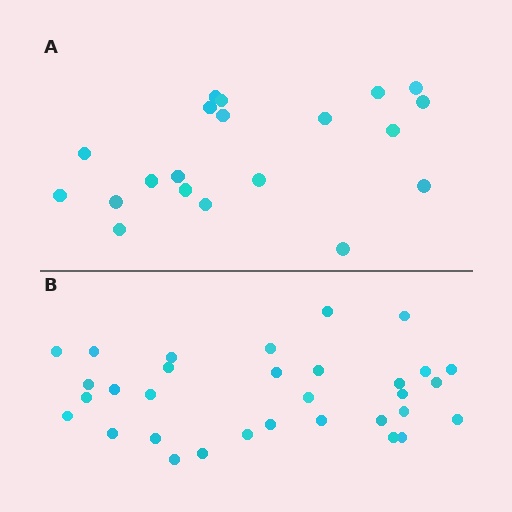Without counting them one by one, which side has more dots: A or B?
Region B (the bottom region) has more dots.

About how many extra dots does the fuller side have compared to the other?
Region B has roughly 12 or so more dots than region A.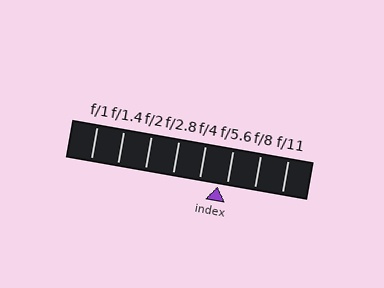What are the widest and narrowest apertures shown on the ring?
The widest aperture shown is f/1 and the narrowest is f/11.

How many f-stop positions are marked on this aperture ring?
There are 8 f-stop positions marked.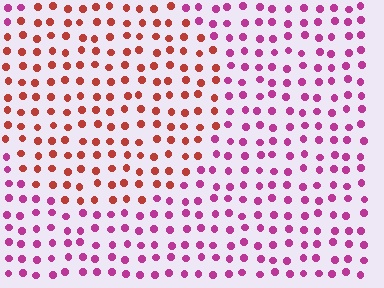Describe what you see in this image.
The image is filled with small magenta elements in a uniform arrangement. A circle-shaped region is visible where the elements are tinted to a slightly different hue, forming a subtle color boundary.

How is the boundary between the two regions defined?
The boundary is defined purely by a slight shift in hue (about 47 degrees). Spacing, size, and orientation are identical on both sides.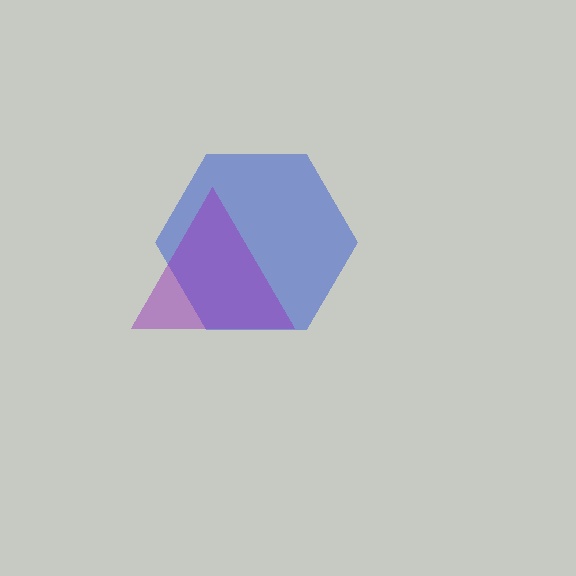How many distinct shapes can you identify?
There are 2 distinct shapes: a blue hexagon, a purple triangle.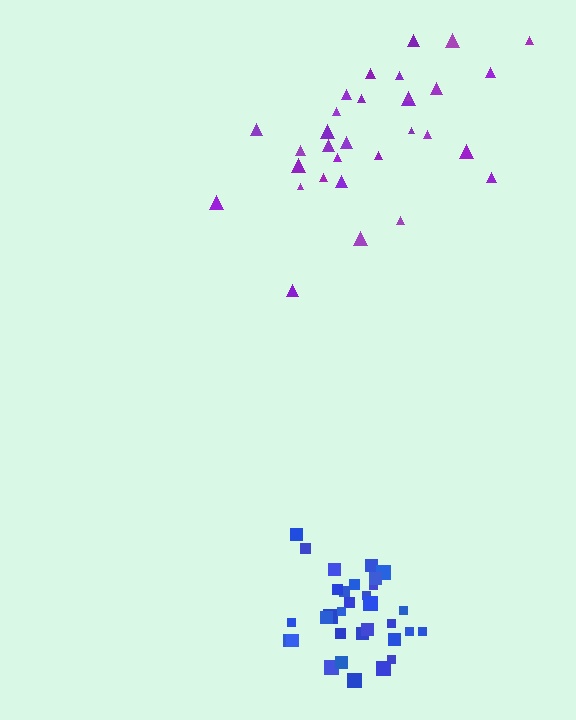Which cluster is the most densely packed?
Blue.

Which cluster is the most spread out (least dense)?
Purple.